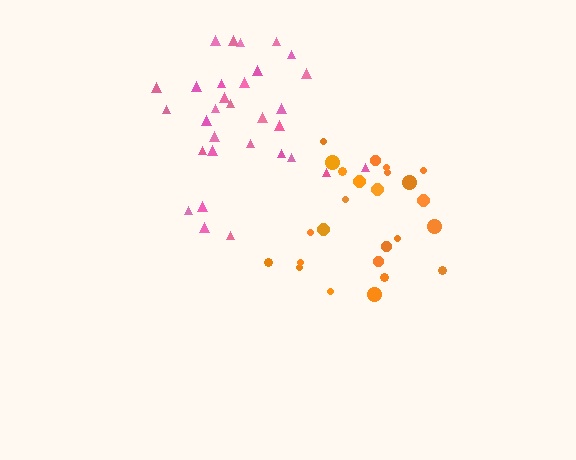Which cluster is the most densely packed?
Orange.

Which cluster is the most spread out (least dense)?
Pink.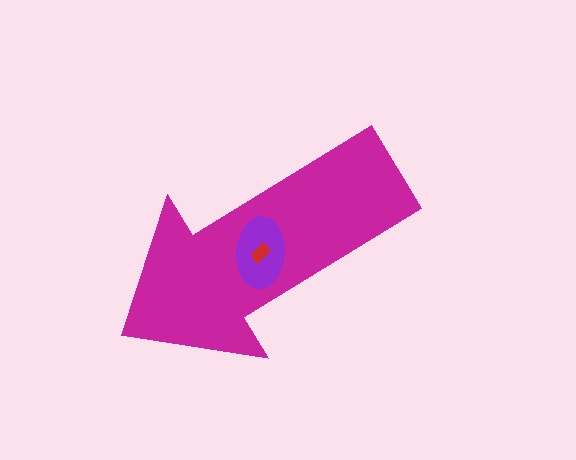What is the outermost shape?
The magenta arrow.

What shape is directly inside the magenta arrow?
The purple ellipse.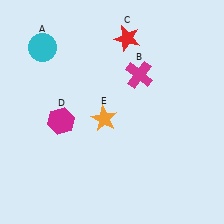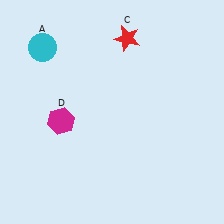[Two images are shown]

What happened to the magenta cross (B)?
The magenta cross (B) was removed in Image 2. It was in the top-right area of Image 1.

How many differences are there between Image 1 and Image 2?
There are 2 differences between the two images.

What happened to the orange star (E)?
The orange star (E) was removed in Image 2. It was in the bottom-left area of Image 1.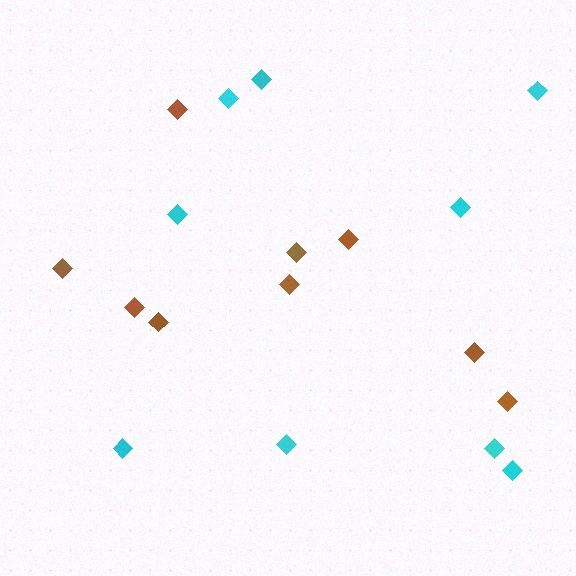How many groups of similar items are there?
There are 2 groups: one group of cyan diamonds (9) and one group of brown diamonds (9).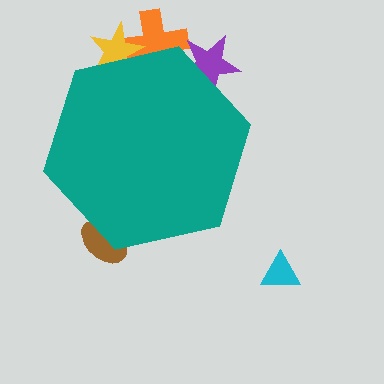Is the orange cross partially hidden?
Yes, the orange cross is partially hidden behind the teal hexagon.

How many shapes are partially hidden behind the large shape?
4 shapes are partially hidden.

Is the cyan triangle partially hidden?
No, the cyan triangle is fully visible.